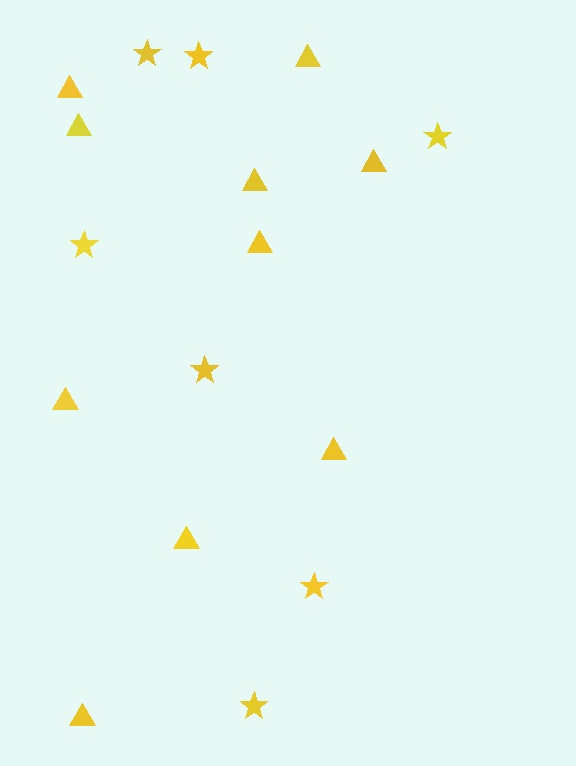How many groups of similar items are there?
There are 2 groups: one group of triangles (10) and one group of stars (7).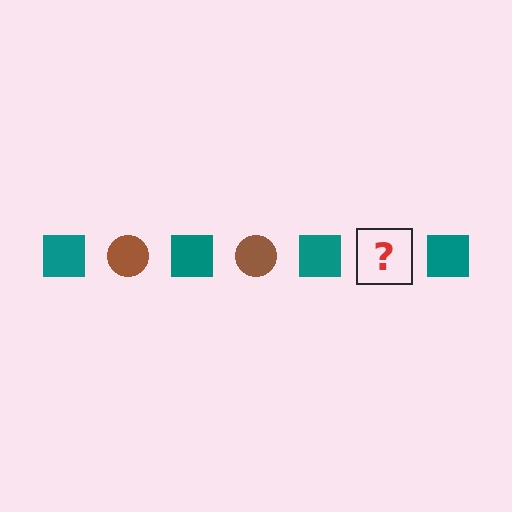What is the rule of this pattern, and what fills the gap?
The rule is that the pattern alternates between teal square and brown circle. The gap should be filled with a brown circle.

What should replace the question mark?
The question mark should be replaced with a brown circle.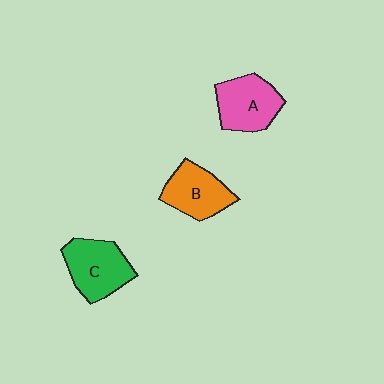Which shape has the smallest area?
Shape B (orange).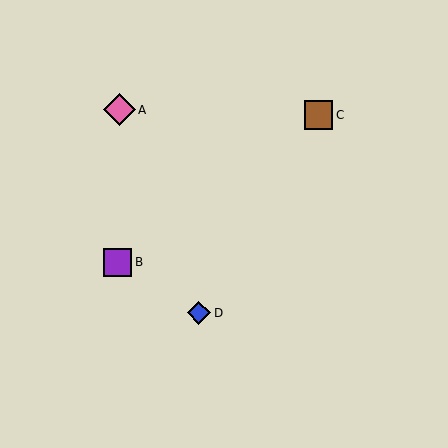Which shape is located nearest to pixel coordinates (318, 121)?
The brown square (labeled C) at (318, 115) is nearest to that location.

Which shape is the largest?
The pink diamond (labeled A) is the largest.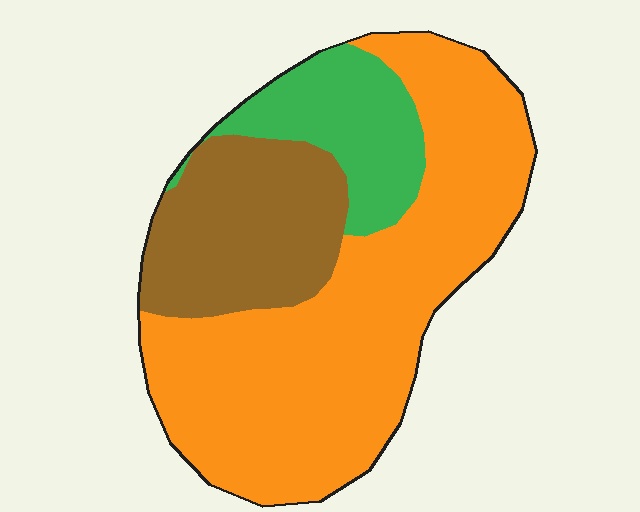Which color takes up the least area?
Green, at roughly 15%.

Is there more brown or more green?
Brown.